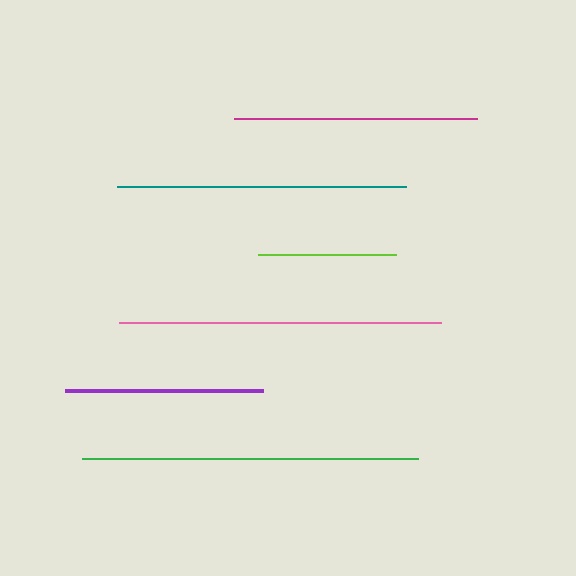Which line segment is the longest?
The green line is the longest at approximately 336 pixels.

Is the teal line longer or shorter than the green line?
The green line is longer than the teal line.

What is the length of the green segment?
The green segment is approximately 336 pixels long.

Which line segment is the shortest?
The lime line is the shortest at approximately 138 pixels.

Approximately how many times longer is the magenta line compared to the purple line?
The magenta line is approximately 1.2 times the length of the purple line.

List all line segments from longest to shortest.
From longest to shortest: green, pink, teal, magenta, purple, lime.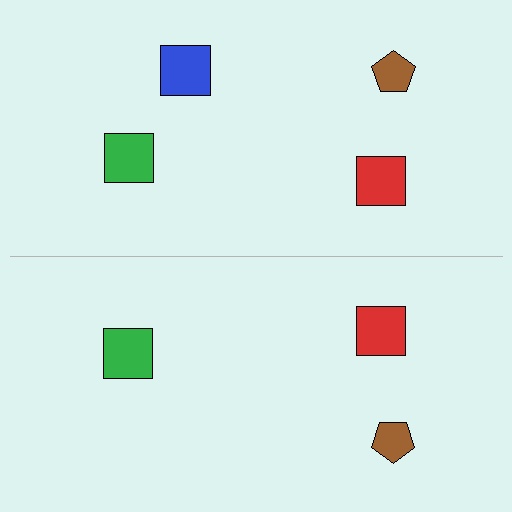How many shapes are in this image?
There are 7 shapes in this image.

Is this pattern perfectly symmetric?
No, the pattern is not perfectly symmetric. A blue square is missing from the bottom side.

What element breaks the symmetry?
A blue square is missing from the bottom side.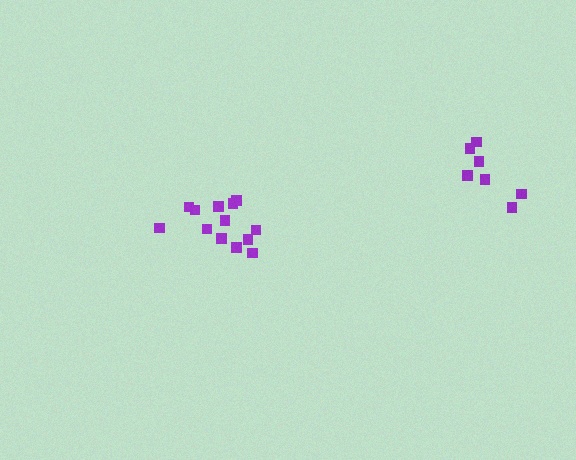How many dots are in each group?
Group 1: 13 dots, Group 2: 7 dots (20 total).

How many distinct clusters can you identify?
There are 2 distinct clusters.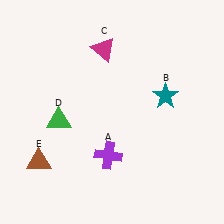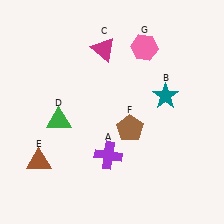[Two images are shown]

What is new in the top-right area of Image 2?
A pink hexagon (G) was added in the top-right area of Image 2.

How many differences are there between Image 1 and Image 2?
There are 2 differences between the two images.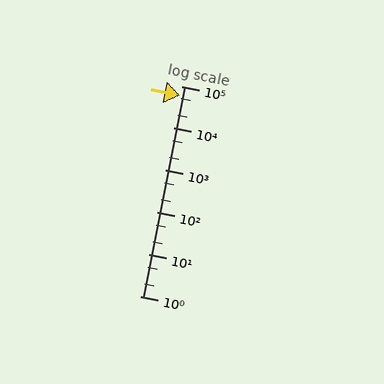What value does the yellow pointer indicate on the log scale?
The pointer indicates approximately 59000.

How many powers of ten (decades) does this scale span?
The scale spans 5 decades, from 1 to 100000.